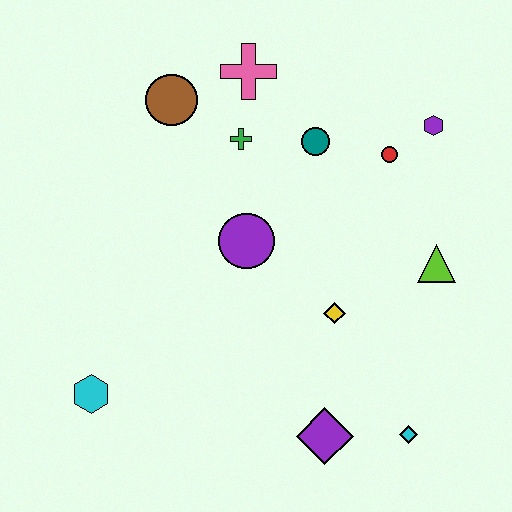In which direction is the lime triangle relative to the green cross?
The lime triangle is to the right of the green cross.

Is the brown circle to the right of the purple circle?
No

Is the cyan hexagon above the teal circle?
No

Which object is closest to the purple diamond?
The cyan diamond is closest to the purple diamond.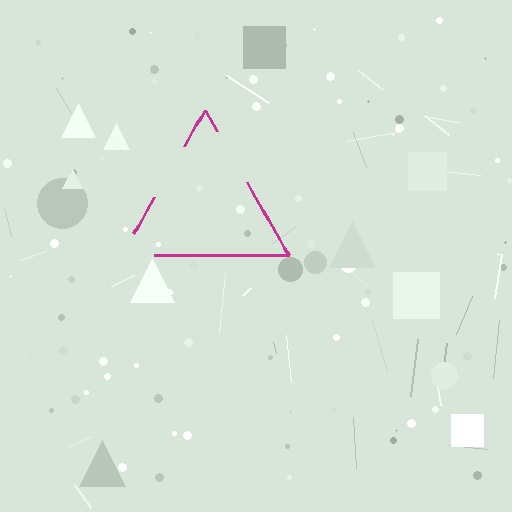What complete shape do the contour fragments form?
The contour fragments form a triangle.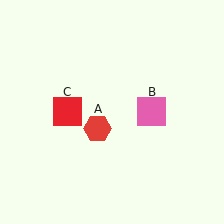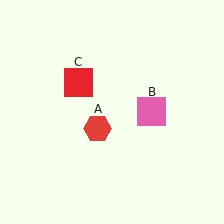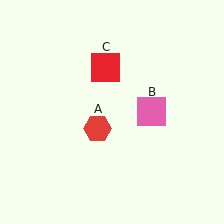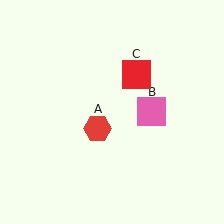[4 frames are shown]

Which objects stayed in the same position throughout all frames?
Red hexagon (object A) and pink square (object B) remained stationary.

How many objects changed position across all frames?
1 object changed position: red square (object C).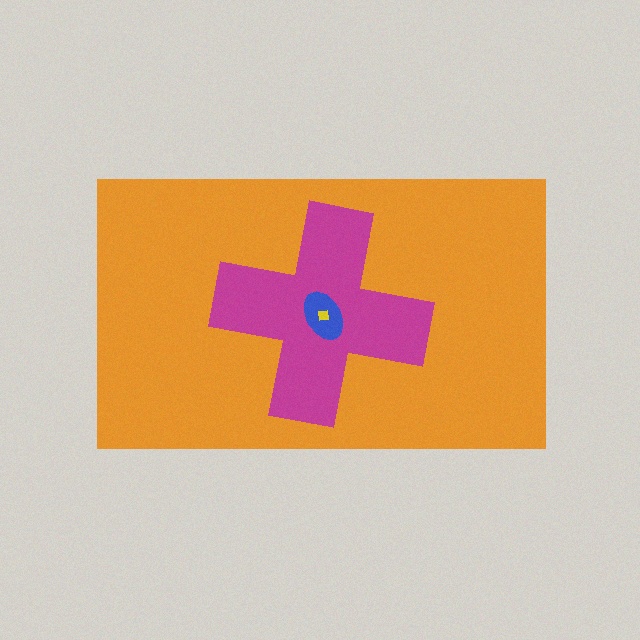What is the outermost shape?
The orange rectangle.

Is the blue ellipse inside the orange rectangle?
Yes.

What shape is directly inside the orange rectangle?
The magenta cross.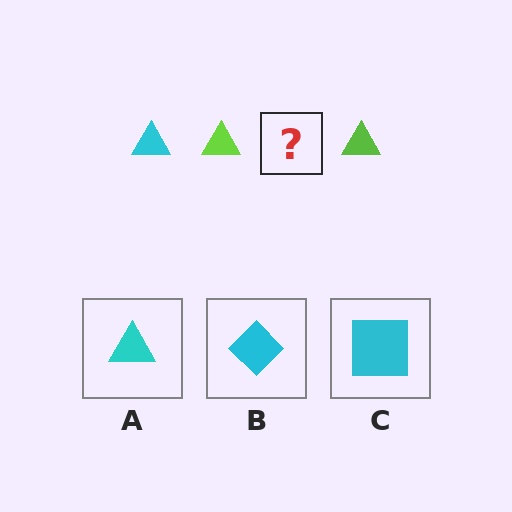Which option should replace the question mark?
Option A.